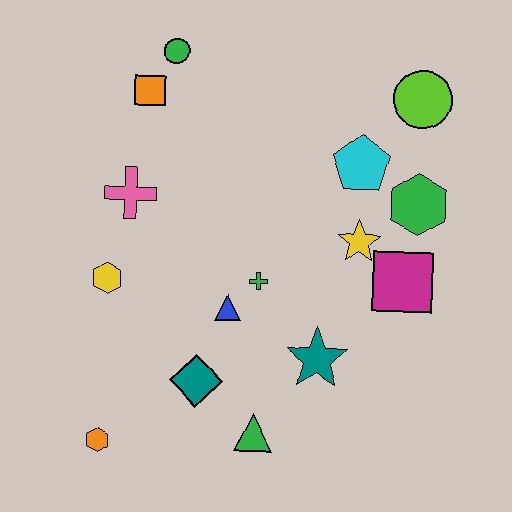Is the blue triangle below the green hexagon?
Yes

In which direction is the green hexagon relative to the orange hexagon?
The green hexagon is to the right of the orange hexagon.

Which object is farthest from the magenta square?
The orange hexagon is farthest from the magenta square.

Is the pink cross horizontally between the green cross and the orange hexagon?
Yes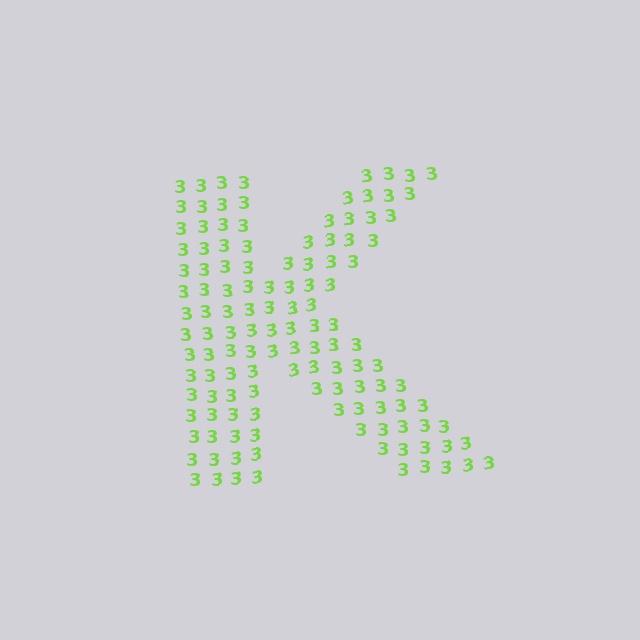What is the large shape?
The large shape is the letter K.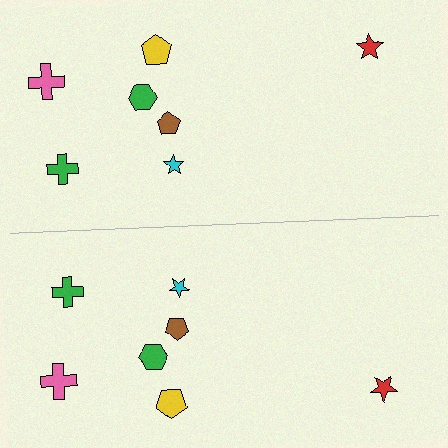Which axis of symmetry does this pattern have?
The pattern has a horizontal axis of symmetry running through the center of the image.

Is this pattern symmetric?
Yes, this pattern has bilateral (reflection) symmetry.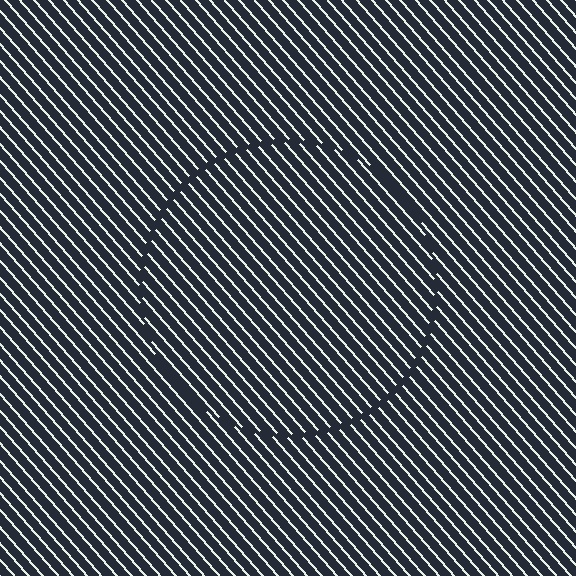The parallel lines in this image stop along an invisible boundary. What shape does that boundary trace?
An illusory circle. The interior of the shape contains the same grating, shifted by half a period — the contour is defined by the phase discontinuity where line-ends from the inner and outer gratings abut.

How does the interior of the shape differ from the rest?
The interior of the shape contains the same grating, shifted by half a period — the contour is defined by the phase discontinuity where line-ends from the inner and outer gratings abut.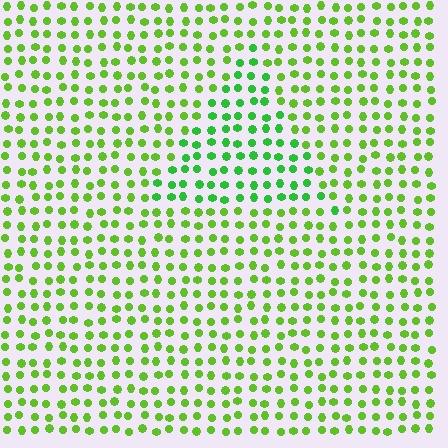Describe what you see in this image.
The image is filled with small lime elements in a uniform arrangement. A triangle-shaped region is visible where the elements are tinted to a slightly different hue, forming a subtle color boundary.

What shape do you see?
I see a triangle.